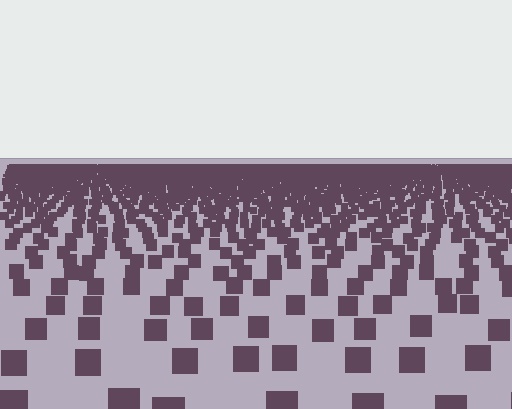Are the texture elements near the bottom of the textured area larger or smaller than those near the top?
Larger. Near the bottom, elements are closer to the viewer and appear at a bigger on-screen size.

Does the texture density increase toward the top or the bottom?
Density increases toward the top.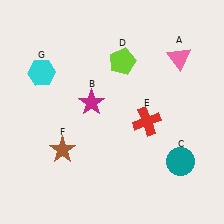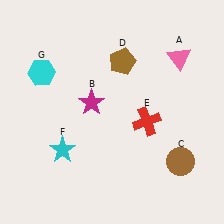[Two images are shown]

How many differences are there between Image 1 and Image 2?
There are 3 differences between the two images.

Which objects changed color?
C changed from teal to brown. D changed from lime to brown. F changed from brown to cyan.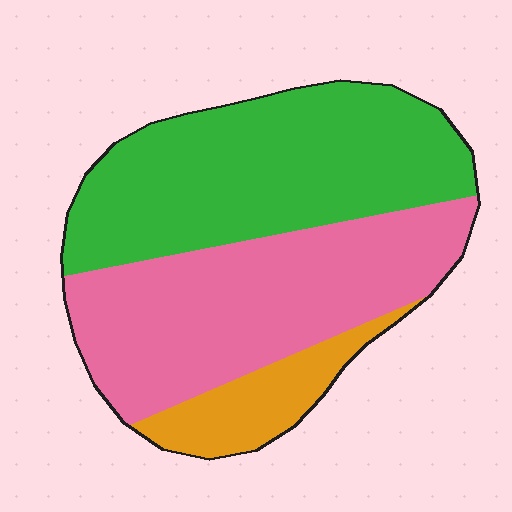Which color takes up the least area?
Orange, at roughly 10%.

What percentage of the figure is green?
Green covers around 45% of the figure.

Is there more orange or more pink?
Pink.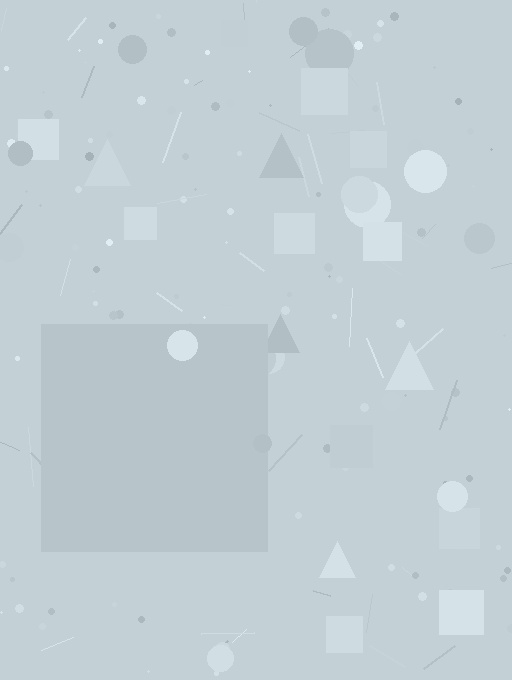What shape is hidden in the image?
A square is hidden in the image.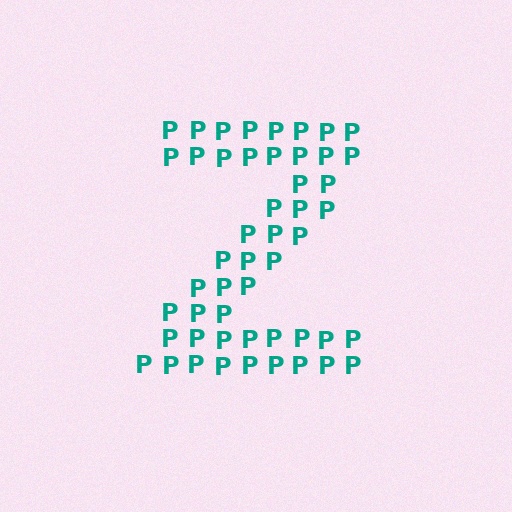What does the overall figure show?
The overall figure shows the letter Z.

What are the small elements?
The small elements are letter P's.